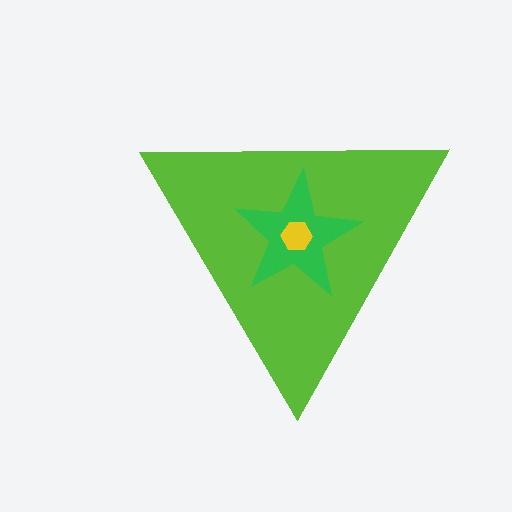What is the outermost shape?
The lime triangle.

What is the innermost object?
The yellow hexagon.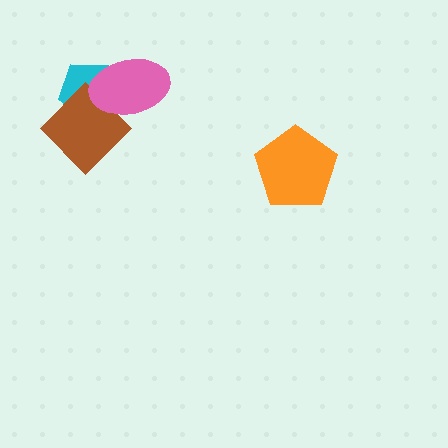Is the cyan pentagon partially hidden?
Yes, it is partially covered by another shape.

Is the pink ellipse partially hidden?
No, no other shape covers it.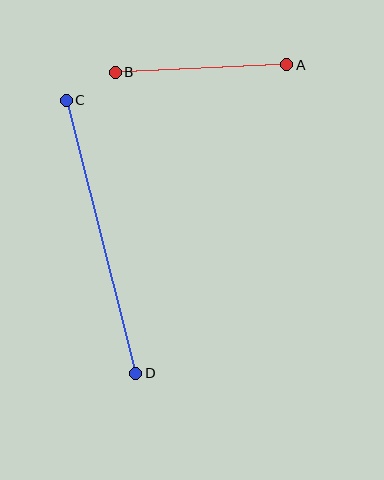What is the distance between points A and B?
The distance is approximately 172 pixels.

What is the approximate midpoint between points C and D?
The midpoint is at approximately (101, 237) pixels.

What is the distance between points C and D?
The distance is approximately 282 pixels.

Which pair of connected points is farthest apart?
Points C and D are farthest apart.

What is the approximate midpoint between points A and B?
The midpoint is at approximately (201, 68) pixels.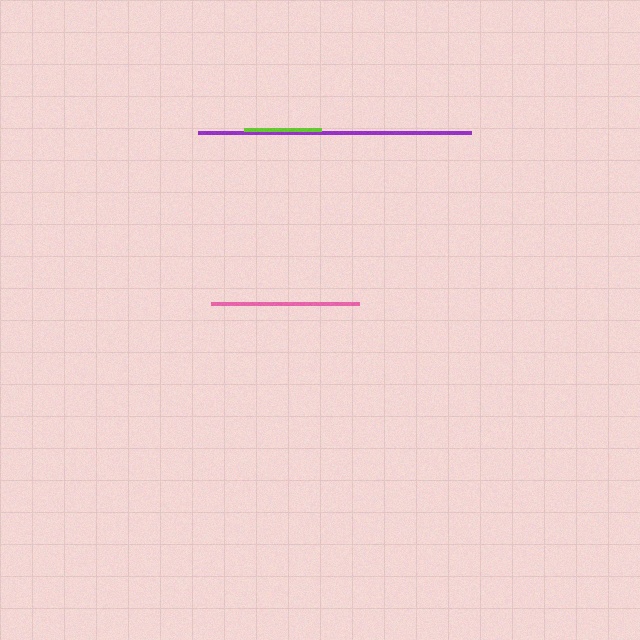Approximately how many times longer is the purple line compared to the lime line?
The purple line is approximately 3.6 times the length of the lime line.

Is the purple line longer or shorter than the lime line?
The purple line is longer than the lime line.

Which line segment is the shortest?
The lime line is the shortest at approximately 77 pixels.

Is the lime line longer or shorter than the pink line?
The pink line is longer than the lime line.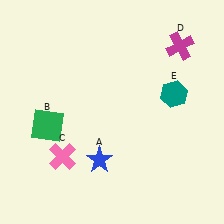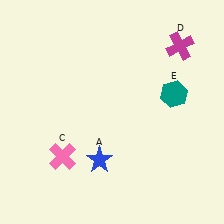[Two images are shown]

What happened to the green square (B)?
The green square (B) was removed in Image 2. It was in the bottom-left area of Image 1.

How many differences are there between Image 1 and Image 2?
There is 1 difference between the two images.